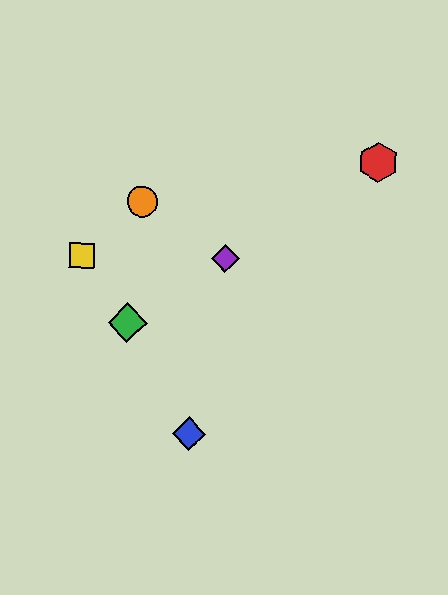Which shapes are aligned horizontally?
The yellow square, the purple diamond are aligned horizontally.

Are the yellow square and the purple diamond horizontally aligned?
Yes, both are at y≈256.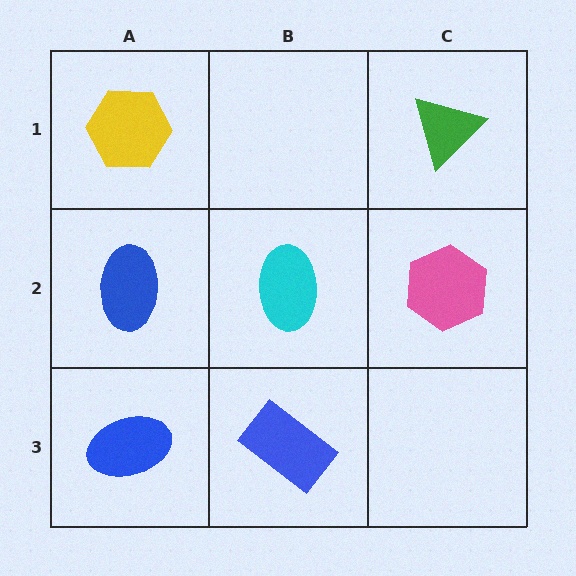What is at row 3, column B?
A blue rectangle.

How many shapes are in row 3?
2 shapes.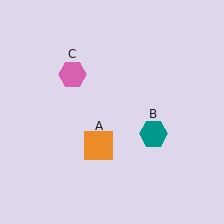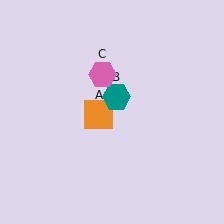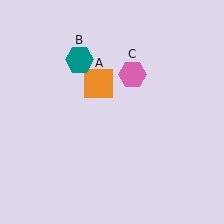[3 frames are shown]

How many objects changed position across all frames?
3 objects changed position: orange square (object A), teal hexagon (object B), pink hexagon (object C).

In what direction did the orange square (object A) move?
The orange square (object A) moved up.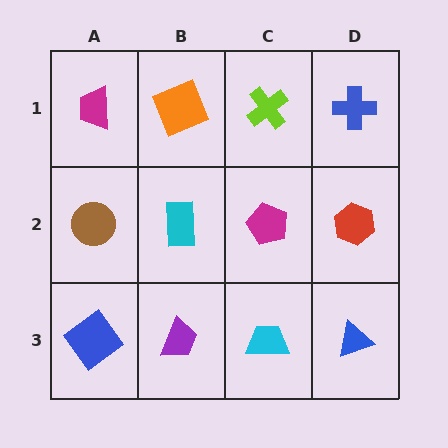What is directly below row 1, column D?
A red hexagon.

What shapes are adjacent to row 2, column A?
A magenta trapezoid (row 1, column A), a blue diamond (row 3, column A), a cyan rectangle (row 2, column B).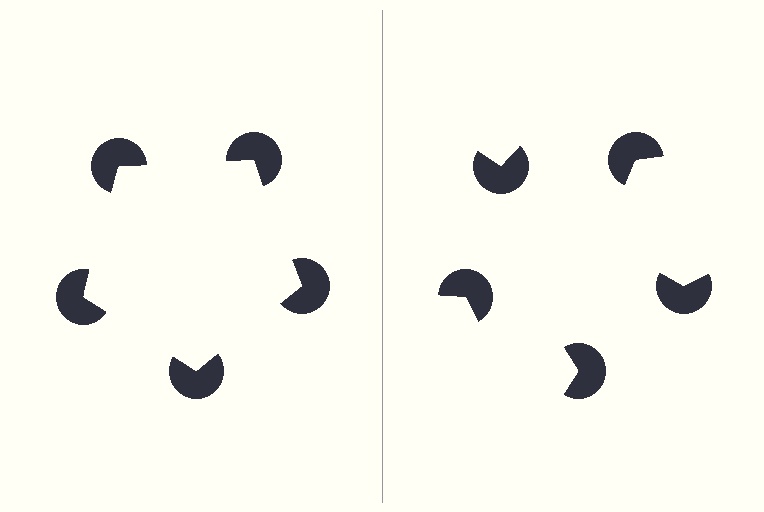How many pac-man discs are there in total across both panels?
10 — 5 on each side.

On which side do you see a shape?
An illusory pentagon appears on the left side. On the right side the wedge cuts are rotated, so no coherent shape forms.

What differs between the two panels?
The pac-man discs are positioned identically on both sides; only the wedge orientations differ. On the left they align to a pentagon; on the right they are misaligned.